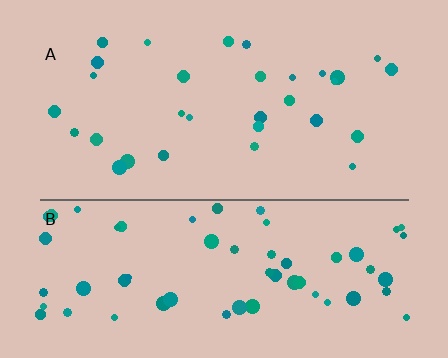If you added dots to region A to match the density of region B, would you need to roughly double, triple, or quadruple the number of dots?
Approximately double.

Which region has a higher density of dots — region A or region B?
B (the bottom).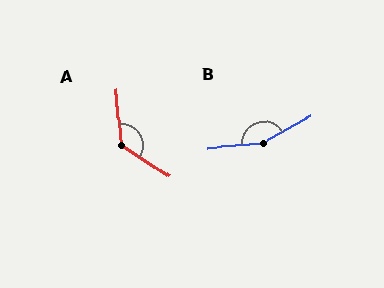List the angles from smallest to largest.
A (127°), B (156°).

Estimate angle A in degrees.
Approximately 127 degrees.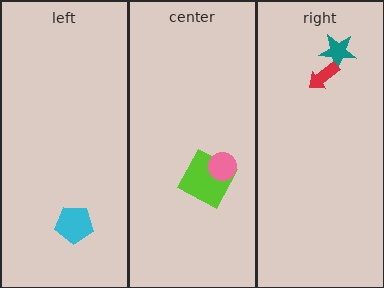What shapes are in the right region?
The teal star, the red arrow.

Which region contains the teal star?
The right region.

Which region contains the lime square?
The center region.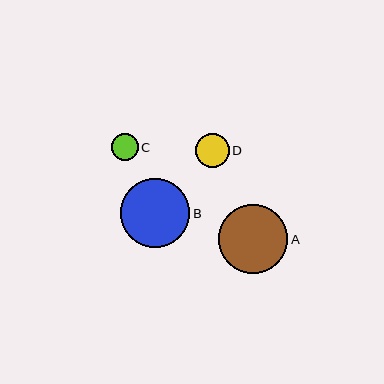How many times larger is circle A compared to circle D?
Circle A is approximately 2.0 times the size of circle D.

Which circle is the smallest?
Circle C is the smallest with a size of approximately 27 pixels.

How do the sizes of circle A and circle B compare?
Circle A and circle B are approximately the same size.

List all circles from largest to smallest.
From largest to smallest: A, B, D, C.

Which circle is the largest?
Circle A is the largest with a size of approximately 69 pixels.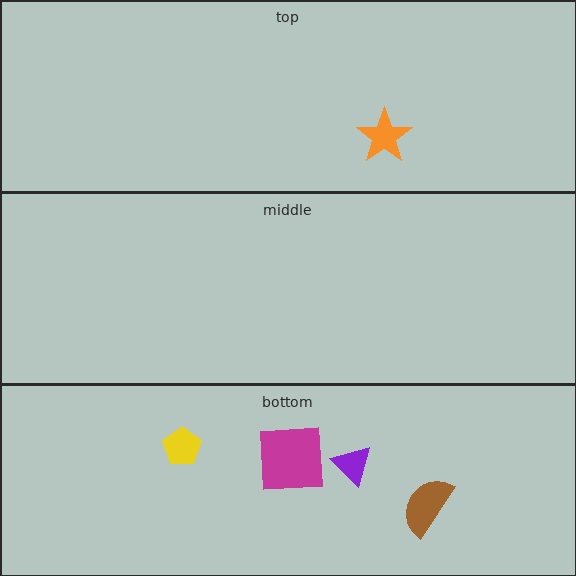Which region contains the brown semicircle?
The bottom region.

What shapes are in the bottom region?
The yellow pentagon, the purple triangle, the brown semicircle, the magenta square.